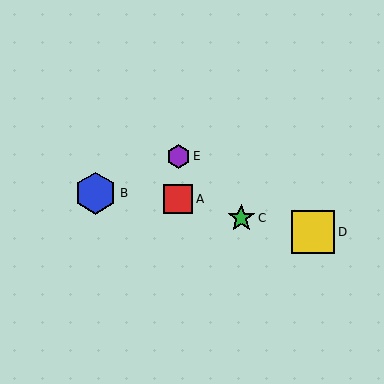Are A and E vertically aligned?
Yes, both are at x≈178.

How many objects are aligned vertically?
2 objects (A, E) are aligned vertically.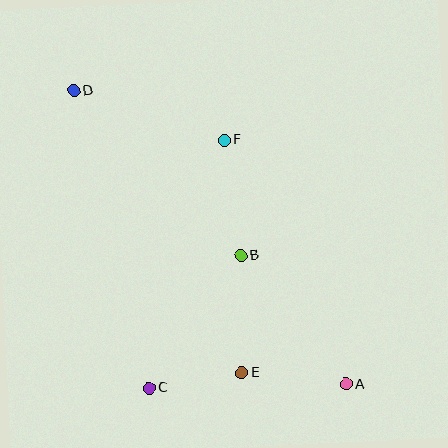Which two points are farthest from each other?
Points A and D are farthest from each other.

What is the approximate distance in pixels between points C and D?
The distance between C and D is approximately 307 pixels.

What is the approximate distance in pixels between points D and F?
The distance between D and F is approximately 158 pixels.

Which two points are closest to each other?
Points C and E are closest to each other.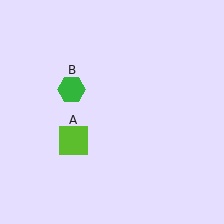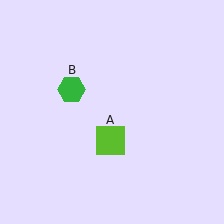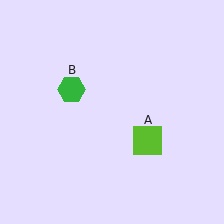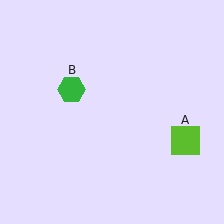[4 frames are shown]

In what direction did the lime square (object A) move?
The lime square (object A) moved right.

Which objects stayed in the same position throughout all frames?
Green hexagon (object B) remained stationary.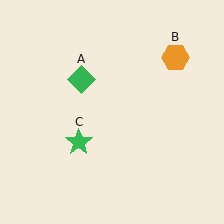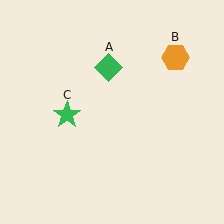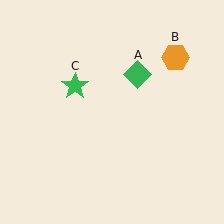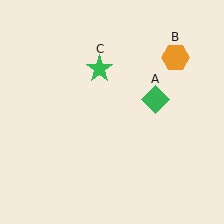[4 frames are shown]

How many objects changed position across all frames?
2 objects changed position: green diamond (object A), green star (object C).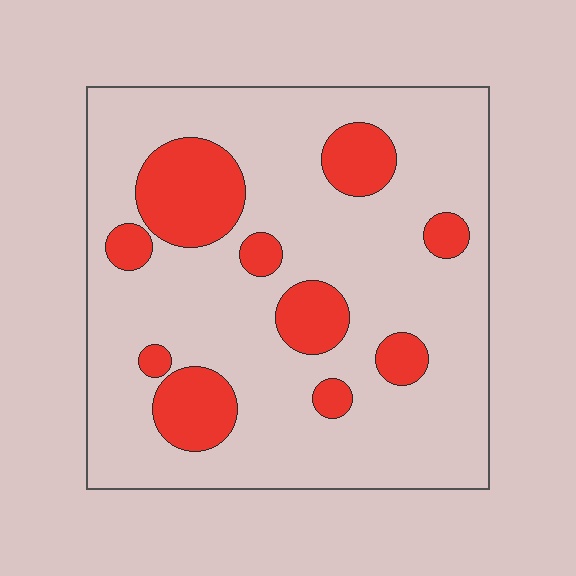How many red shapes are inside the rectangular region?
10.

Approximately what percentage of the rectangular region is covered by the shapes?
Approximately 20%.